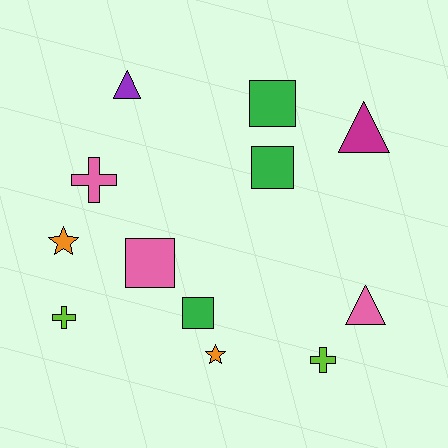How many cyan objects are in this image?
There are no cyan objects.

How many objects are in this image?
There are 12 objects.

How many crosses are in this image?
There are 3 crosses.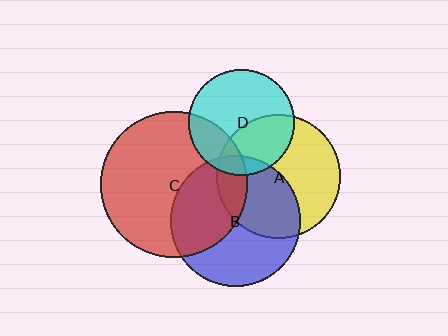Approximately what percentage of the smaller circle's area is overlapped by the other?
Approximately 10%.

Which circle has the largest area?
Circle C (red).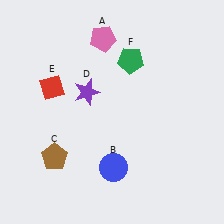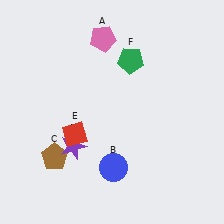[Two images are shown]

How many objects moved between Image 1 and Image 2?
2 objects moved between the two images.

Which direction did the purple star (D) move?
The purple star (D) moved down.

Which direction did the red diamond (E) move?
The red diamond (E) moved down.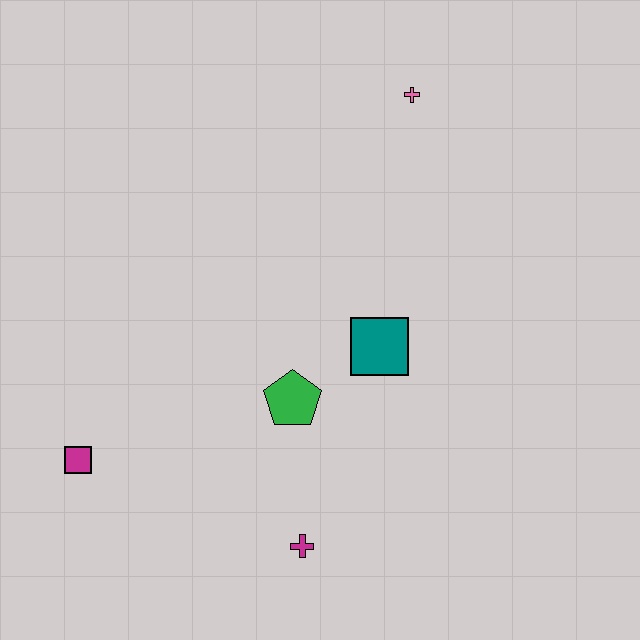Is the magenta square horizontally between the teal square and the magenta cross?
No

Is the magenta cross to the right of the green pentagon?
Yes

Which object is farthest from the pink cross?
The magenta square is farthest from the pink cross.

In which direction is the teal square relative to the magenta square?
The teal square is to the right of the magenta square.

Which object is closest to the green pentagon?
The teal square is closest to the green pentagon.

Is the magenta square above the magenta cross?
Yes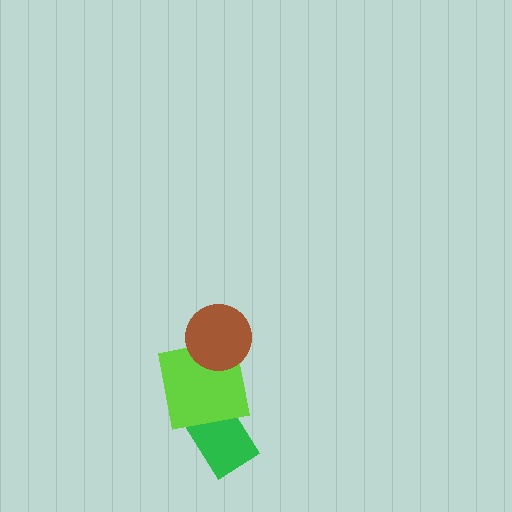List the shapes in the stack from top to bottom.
From top to bottom: the brown circle, the lime square, the green rectangle.